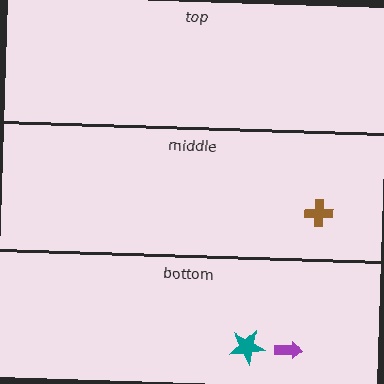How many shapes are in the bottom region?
2.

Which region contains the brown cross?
The middle region.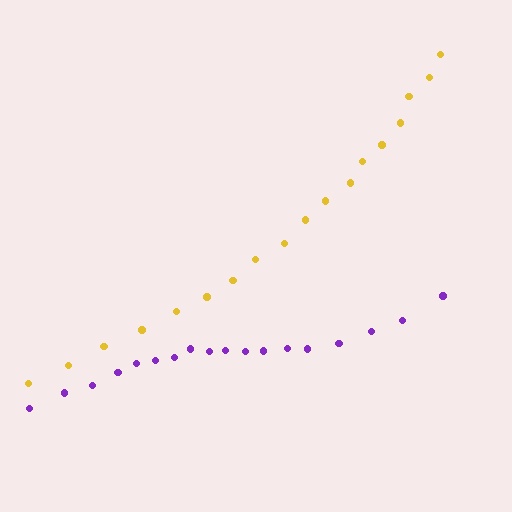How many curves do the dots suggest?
There are 2 distinct paths.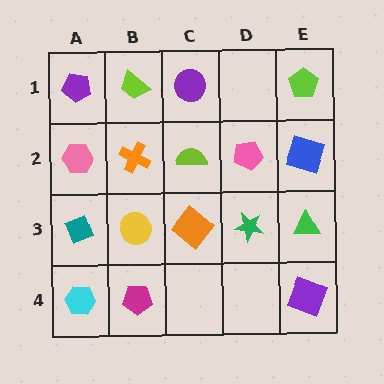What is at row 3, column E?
A green triangle.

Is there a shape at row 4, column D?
No, that cell is empty.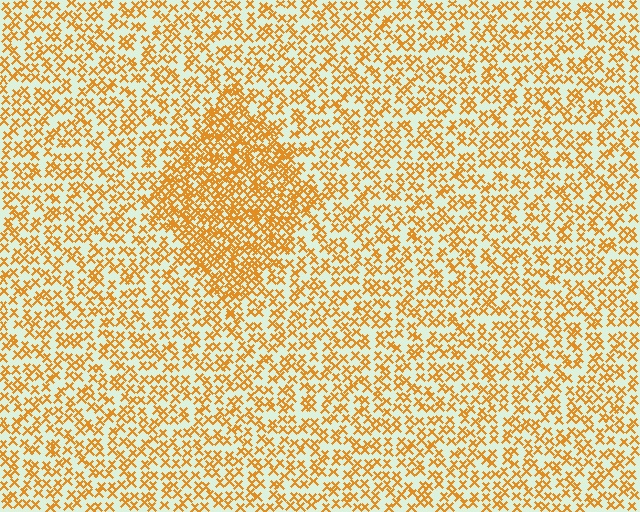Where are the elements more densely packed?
The elements are more densely packed inside the diamond boundary.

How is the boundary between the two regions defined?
The boundary is defined by a change in element density (approximately 2.0x ratio). All elements are the same color, size, and shape.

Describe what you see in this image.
The image contains small orange elements arranged at two different densities. A diamond-shaped region is visible where the elements are more densely packed than the surrounding area.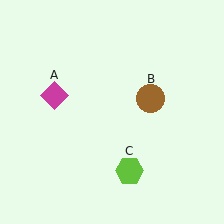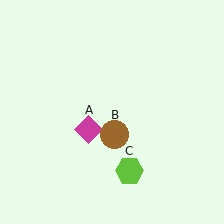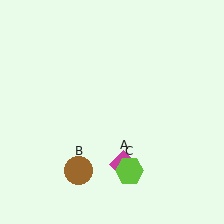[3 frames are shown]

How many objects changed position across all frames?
2 objects changed position: magenta diamond (object A), brown circle (object B).